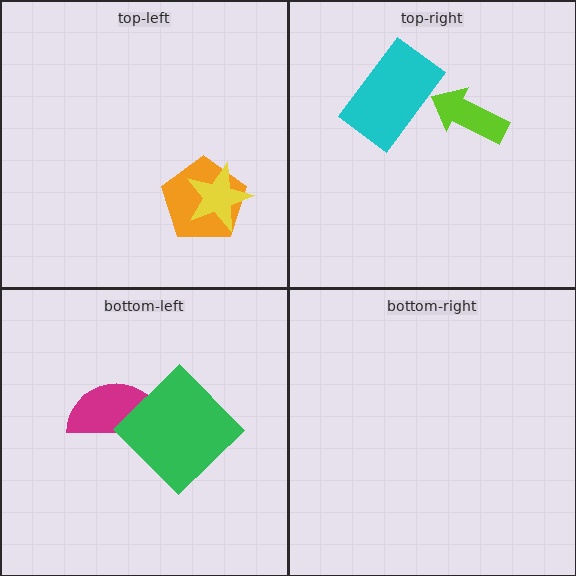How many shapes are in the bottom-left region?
2.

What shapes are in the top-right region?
The cyan rectangle, the lime arrow.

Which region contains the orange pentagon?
The top-left region.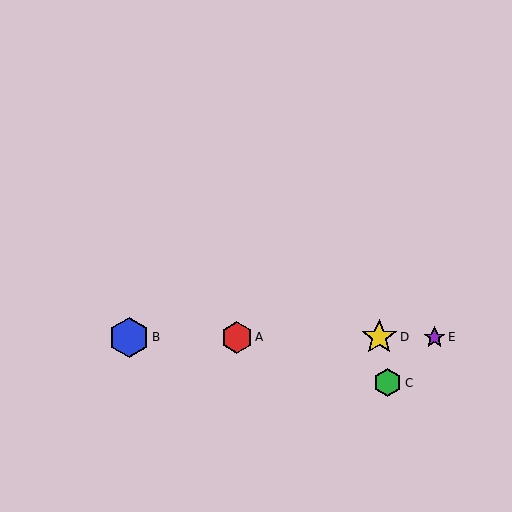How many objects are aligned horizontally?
4 objects (A, B, D, E) are aligned horizontally.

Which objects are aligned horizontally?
Objects A, B, D, E are aligned horizontally.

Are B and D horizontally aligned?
Yes, both are at y≈337.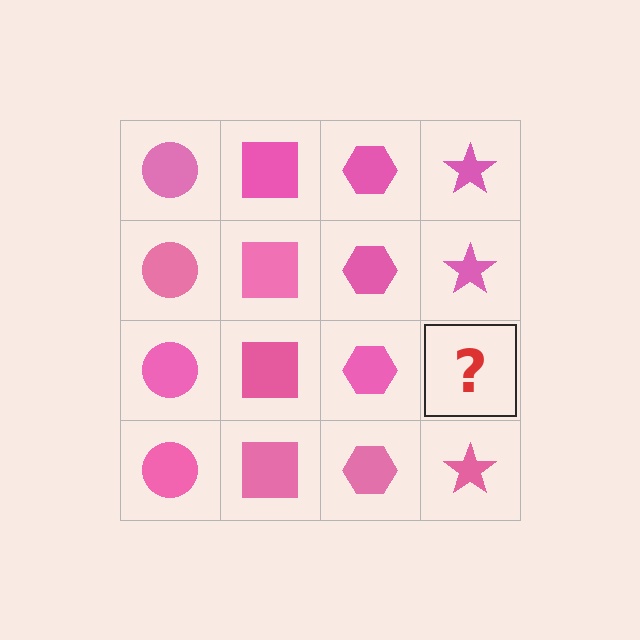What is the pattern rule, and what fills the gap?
The rule is that each column has a consistent shape. The gap should be filled with a pink star.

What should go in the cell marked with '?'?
The missing cell should contain a pink star.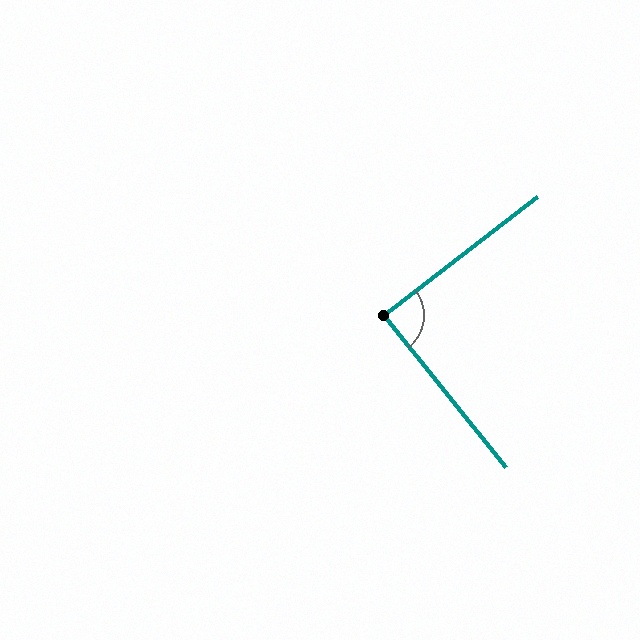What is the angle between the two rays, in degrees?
Approximately 89 degrees.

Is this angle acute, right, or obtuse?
It is approximately a right angle.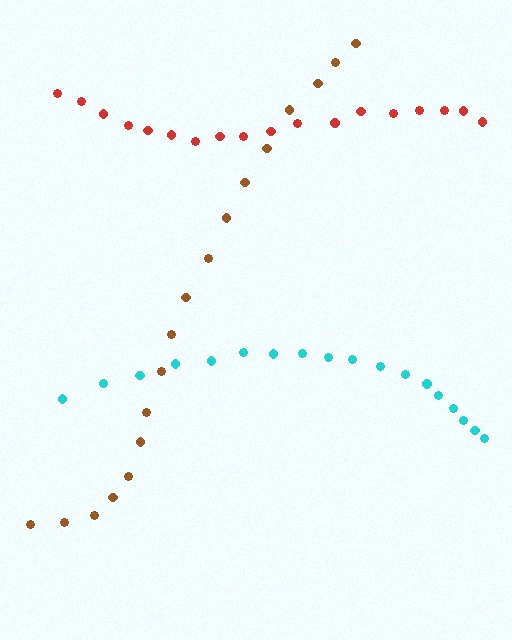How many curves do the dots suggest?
There are 3 distinct paths.